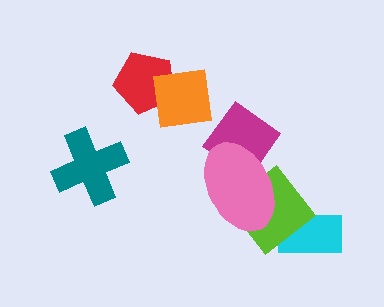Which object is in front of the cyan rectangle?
The lime diamond is in front of the cyan rectangle.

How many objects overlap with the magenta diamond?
2 objects overlap with the magenta diamond.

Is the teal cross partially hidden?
No, no other shape covers it.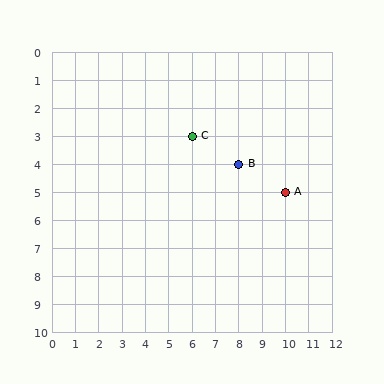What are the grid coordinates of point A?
Point A is at grid coordinates (10, 5).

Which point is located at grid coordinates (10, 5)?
Point A is at (10, 5).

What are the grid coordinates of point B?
Point B is at grid coordinates (8, 4).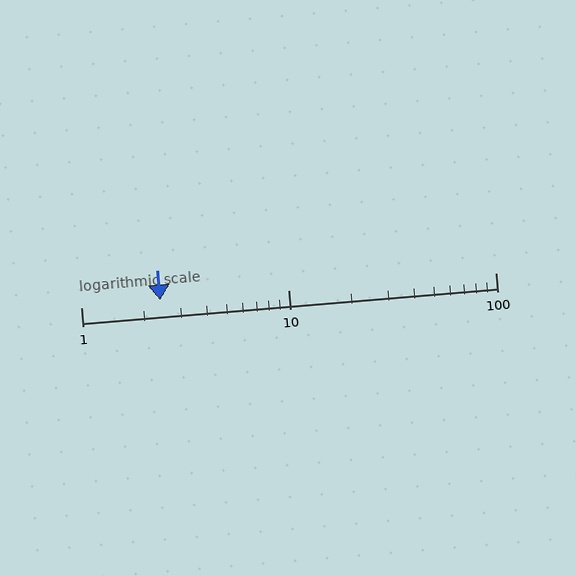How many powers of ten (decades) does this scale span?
The scale spans 2 decades, from 1 to 100.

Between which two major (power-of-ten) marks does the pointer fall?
The pointer is between 1 and 10.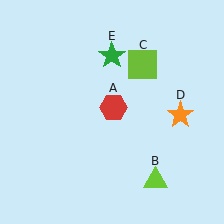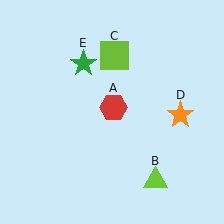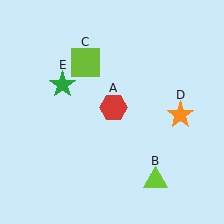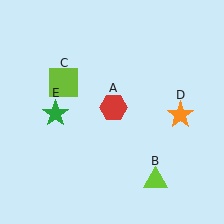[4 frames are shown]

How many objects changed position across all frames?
2 objects changed position: lime square (object C), green star (object E).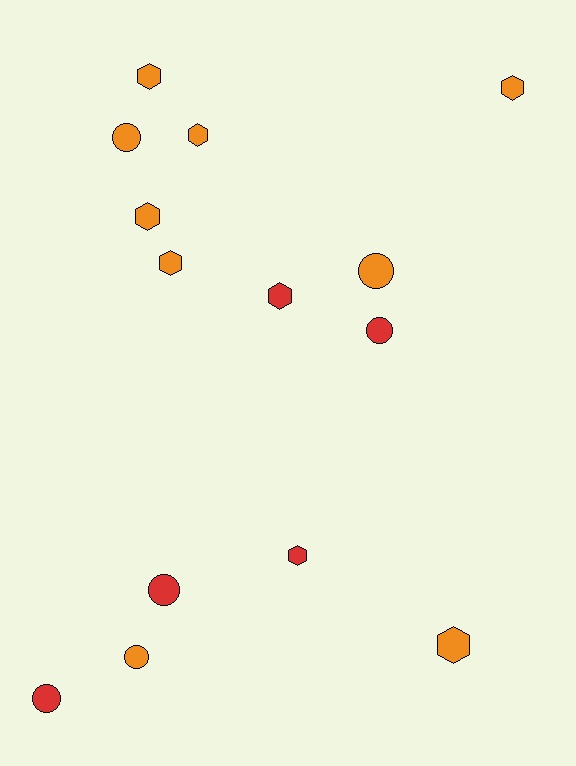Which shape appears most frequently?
Hexagon, with 8 objects.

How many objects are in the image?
There are 14 objects.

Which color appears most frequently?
Orange, with 9 objects.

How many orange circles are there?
There are 3 orange circles.